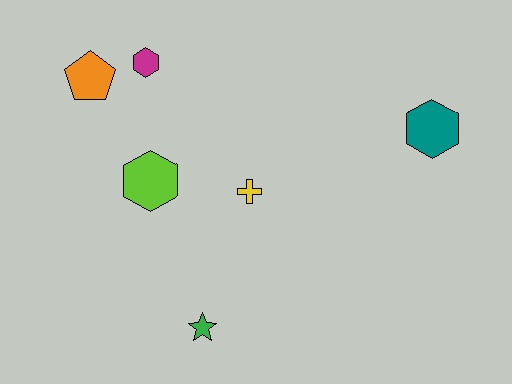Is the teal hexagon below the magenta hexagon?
Yes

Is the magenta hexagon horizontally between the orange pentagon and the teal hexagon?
Yes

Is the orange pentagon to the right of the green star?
No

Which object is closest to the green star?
The yellow cross is closest to the green star.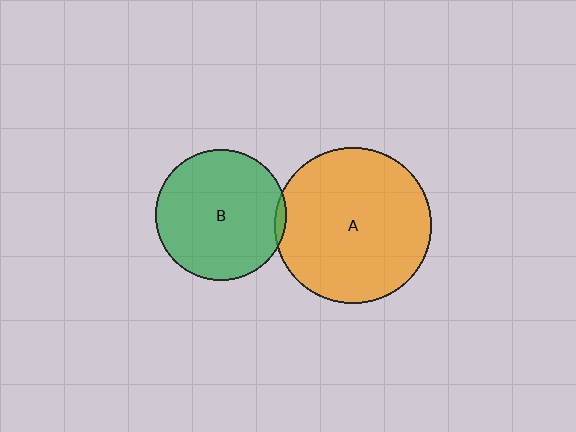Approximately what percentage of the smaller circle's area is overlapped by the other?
Approximately 5%.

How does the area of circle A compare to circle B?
Approximately 1.4 times.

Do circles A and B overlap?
Yes.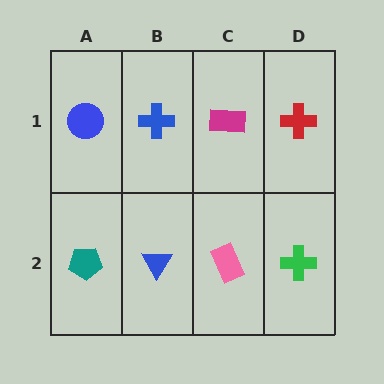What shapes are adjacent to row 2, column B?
A blue cross (row 1, column B), a teal pentagon (row 2, column A), a pink rectangle (row 2, column C).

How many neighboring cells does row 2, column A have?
2.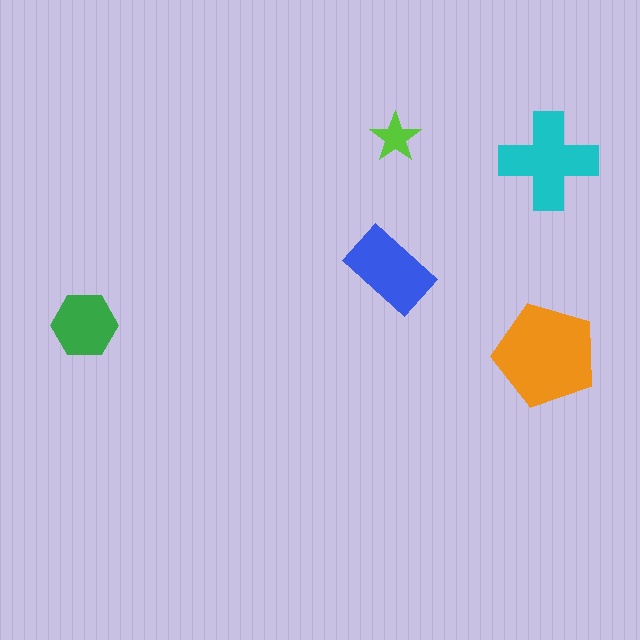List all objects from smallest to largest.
The lime star, the green hexagon, the blue rectangle, the cyan cross, the orange pentagon.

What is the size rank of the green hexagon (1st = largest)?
4th.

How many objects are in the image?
There are 5 objects in the image.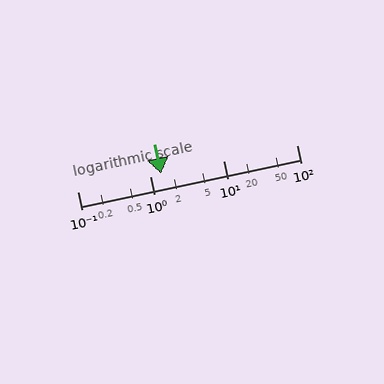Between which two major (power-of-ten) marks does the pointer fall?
The pointer is between 1 and 10.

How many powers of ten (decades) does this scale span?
The scale spans 3 decades, from 0.1 to 100.